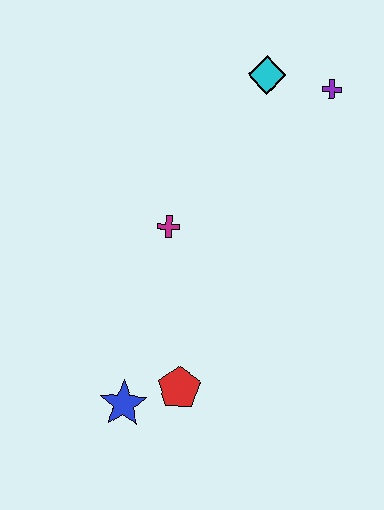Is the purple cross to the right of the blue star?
Yes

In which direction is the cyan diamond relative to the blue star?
The cyan diamond is above the blue star.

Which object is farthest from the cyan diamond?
The blue star is farthest from the cyan diamond.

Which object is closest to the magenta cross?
The red pentagon is closest to the magenta cross.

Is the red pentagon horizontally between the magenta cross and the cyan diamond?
Yes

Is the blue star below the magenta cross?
Yes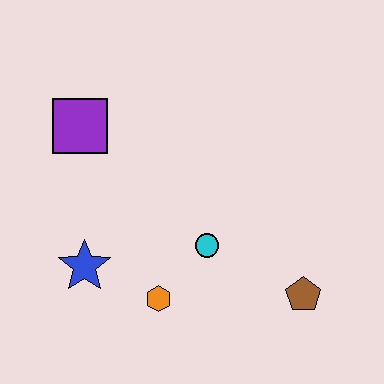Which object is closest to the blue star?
The orange hexagon is closest to the blue star.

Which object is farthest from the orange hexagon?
The purple square is farthest from the orange hexagon.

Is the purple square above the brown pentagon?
Yes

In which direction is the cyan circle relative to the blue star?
The cyan circle is to the right of the blue star.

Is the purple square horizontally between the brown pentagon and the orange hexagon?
No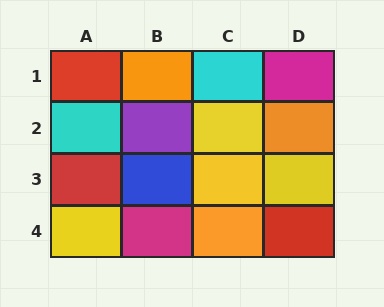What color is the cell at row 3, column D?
Yellow.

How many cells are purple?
1 cell is purple.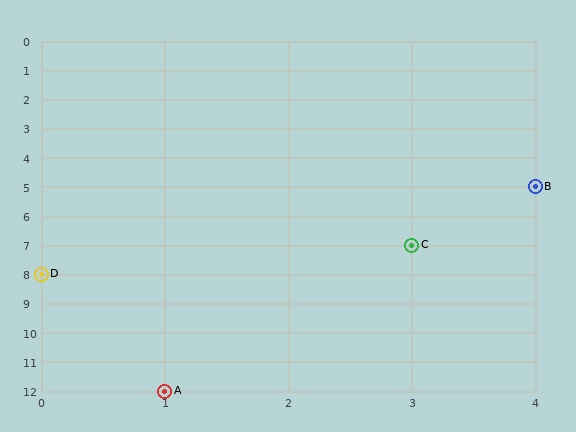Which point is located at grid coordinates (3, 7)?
Point C is at (3, 7).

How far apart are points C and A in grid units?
Points C and A are 2 columns and 5 rows apart (about 5.4 grid units diagonally).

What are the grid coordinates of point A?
Point A is at grid coordinates (1, 12).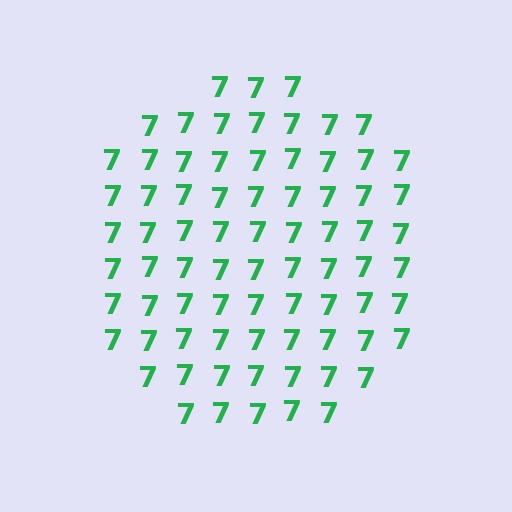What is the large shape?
The large shape is a circle.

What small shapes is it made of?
It is made of small digit 7's.